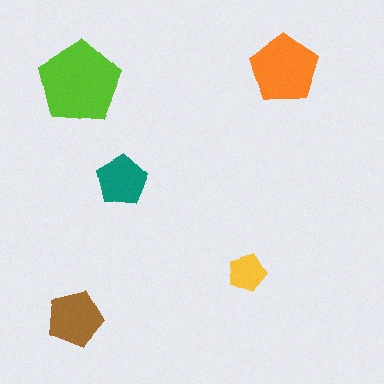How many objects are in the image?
There are 5 objects in the image.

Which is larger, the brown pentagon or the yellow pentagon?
The brown one.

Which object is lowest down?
The brown pentagon is bottommost.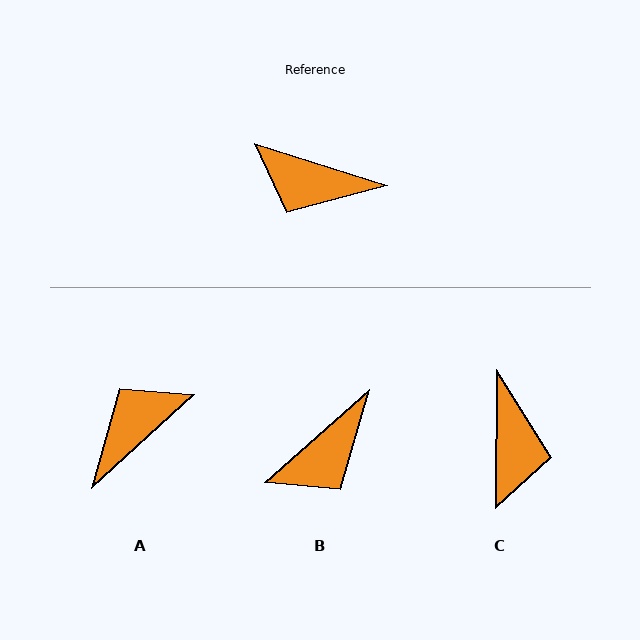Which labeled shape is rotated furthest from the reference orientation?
A, about 121 degrees away.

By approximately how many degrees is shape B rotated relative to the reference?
Approximately 59 degrees counter-clockwise.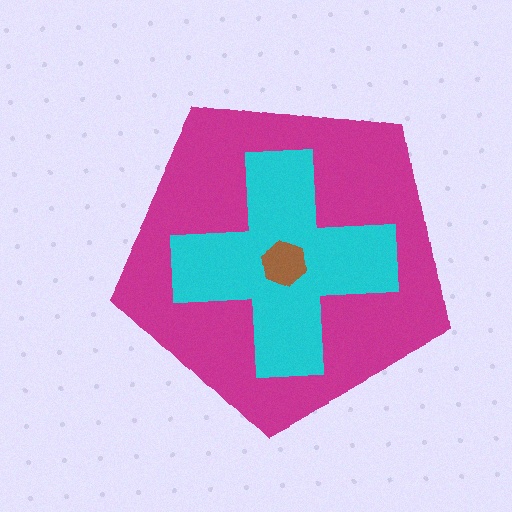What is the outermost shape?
The magenta pentagon.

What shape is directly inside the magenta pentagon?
The cyan cross.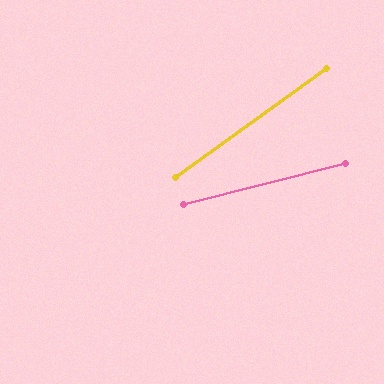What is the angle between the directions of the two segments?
Approximately 22 degrees.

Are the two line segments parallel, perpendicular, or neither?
Neither parallel nor perpendicular — they differ by about 22°.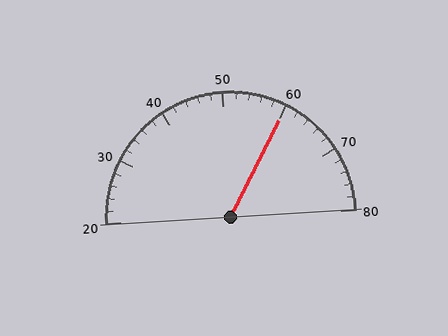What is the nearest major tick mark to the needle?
The nearest major tick mark is 60.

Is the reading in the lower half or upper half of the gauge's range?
The reading is in the upper half of the range (20 to 80).